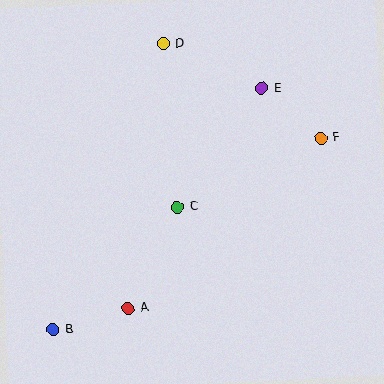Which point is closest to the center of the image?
Point C at (177, 207) is closest to the center.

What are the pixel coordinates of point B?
Point B is at (53, 329).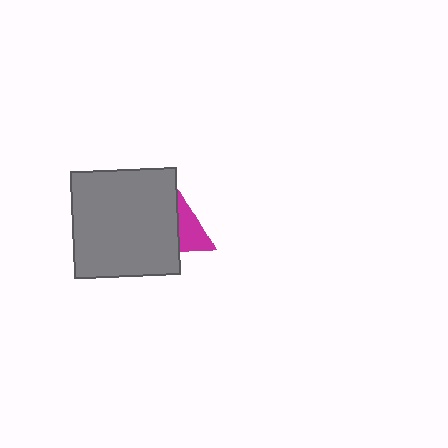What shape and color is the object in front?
The object in front is a gray square.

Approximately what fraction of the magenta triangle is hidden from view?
Roughly 69% of the magenta triangle is hidden behind the gray square.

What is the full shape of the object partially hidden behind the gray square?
The partially hidden object is a magenta triangle.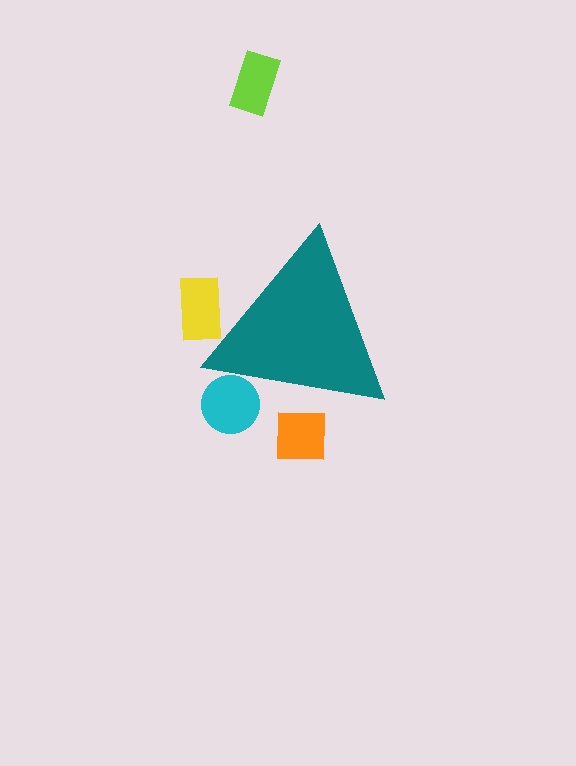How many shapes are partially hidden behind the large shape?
3 shapes are partially hidden.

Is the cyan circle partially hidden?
Yes, the cyan circle is partially hidden behind the teal triangle.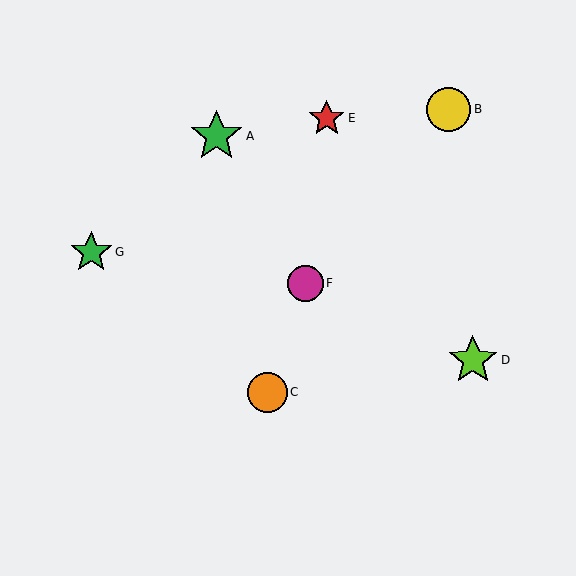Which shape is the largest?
The green star (labeled A) is the largest.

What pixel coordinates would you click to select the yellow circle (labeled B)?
Click at (448, 109) to select the yellow circle B.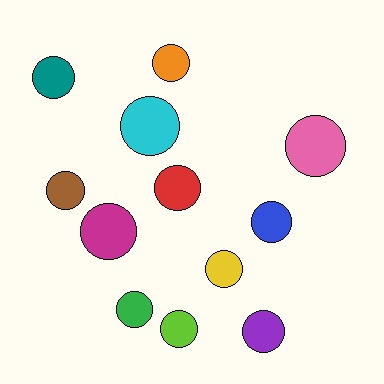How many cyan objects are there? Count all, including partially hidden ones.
There is 1 cyan object.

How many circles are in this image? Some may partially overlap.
There are 12 circles.